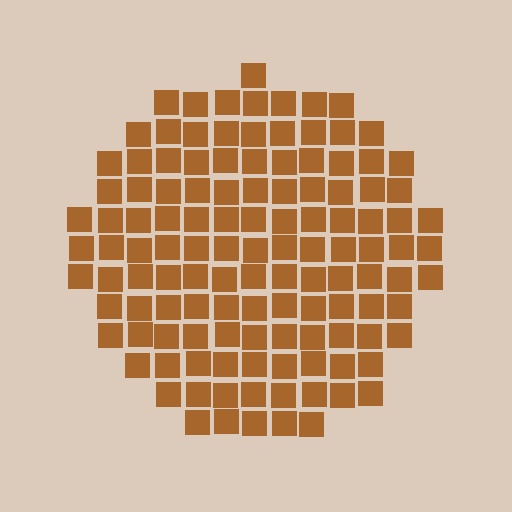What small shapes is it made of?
It is made of small squares.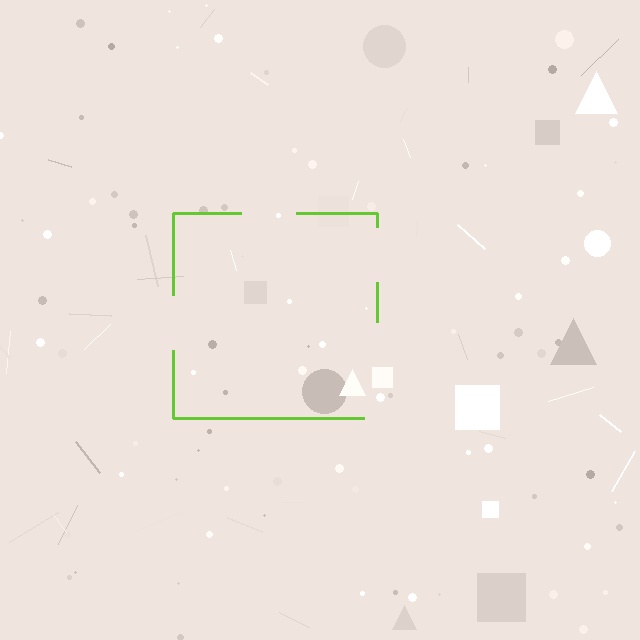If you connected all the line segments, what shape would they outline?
They would outline a square.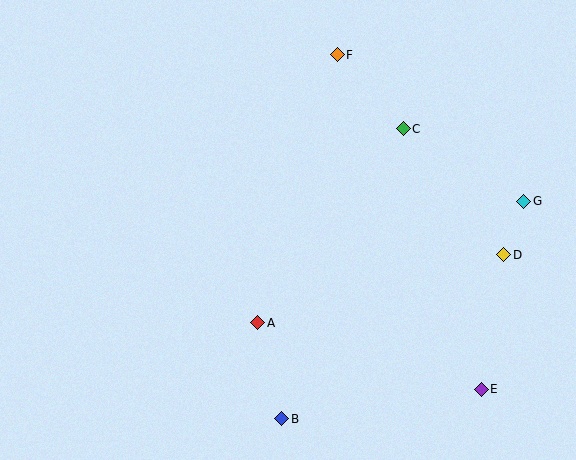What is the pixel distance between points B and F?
The distance between B and F is 368 pixels.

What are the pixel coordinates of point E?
Point E is at (481, 389).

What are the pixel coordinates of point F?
Point F is at (337, 55).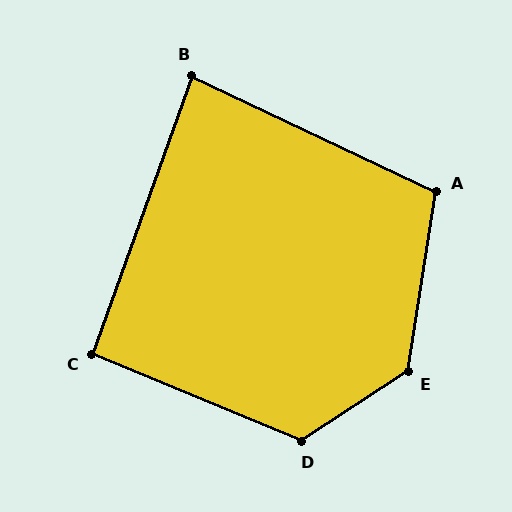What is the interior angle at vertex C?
Approximately 93 degrees (approximately right).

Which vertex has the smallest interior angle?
B, at approximately 85 degrees.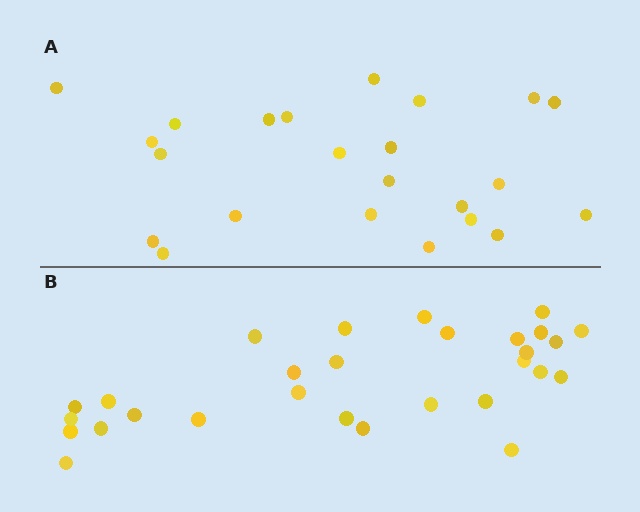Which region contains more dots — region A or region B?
Region B (the bottom region) has more dots.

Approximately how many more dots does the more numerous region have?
Region B has about 6 more dots than region A.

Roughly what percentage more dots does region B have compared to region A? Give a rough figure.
About 25% more.